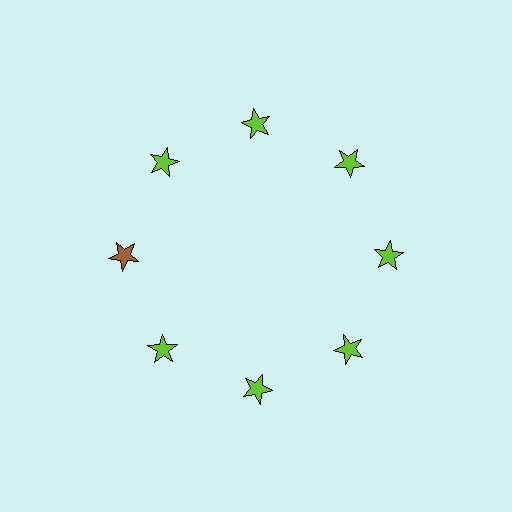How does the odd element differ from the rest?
It has a different color: brown instead of lime.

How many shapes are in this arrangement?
There are 8 shapes arranged in a ring pattern.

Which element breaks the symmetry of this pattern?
The brown star at roughly the 9 o'clock position breaks the symmetry. All other shapes are lime stars.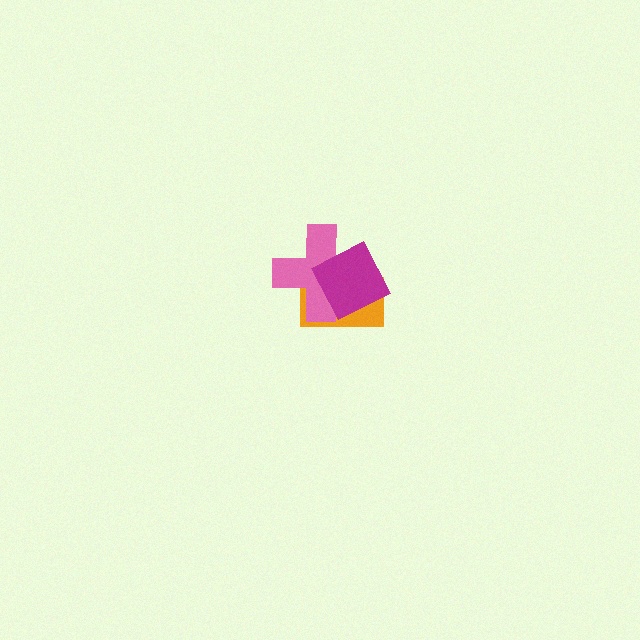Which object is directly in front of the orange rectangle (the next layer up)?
The pink cross is directly in front of the orange rectangle.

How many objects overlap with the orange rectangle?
2 objects overlap with the orange rectangle.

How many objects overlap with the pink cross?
2 objects overlap with the pink cross.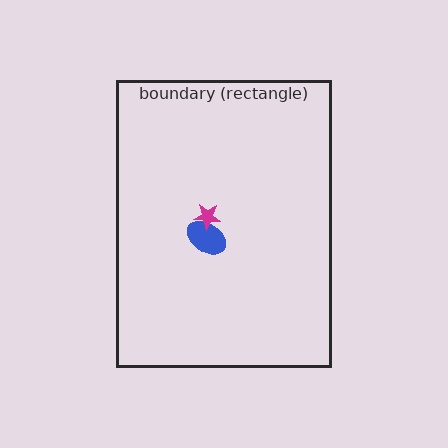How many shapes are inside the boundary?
2 inside, 0 outside.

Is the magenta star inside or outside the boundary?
Inside.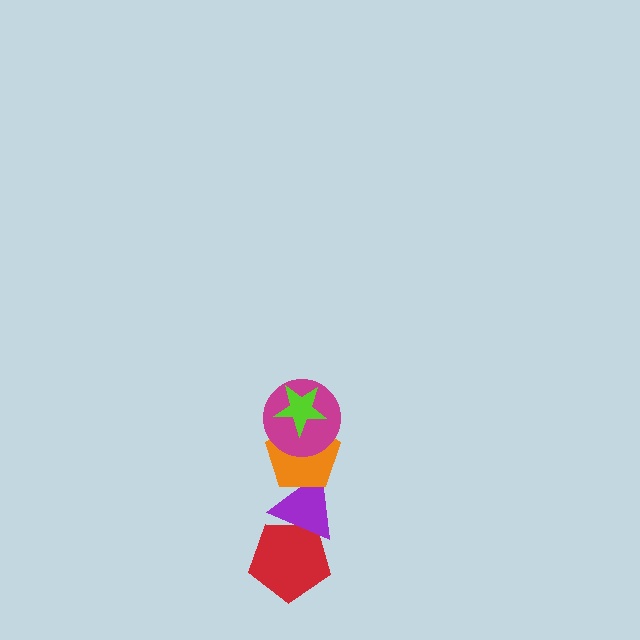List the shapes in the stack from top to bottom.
From top to bottom: the lime star, the magenta circle, the orange pentagon, the purple triangle, the red pentagon.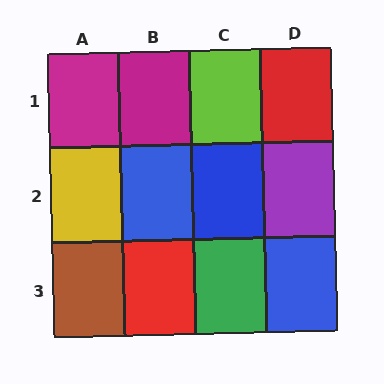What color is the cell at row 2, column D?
Purple.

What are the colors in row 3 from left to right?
Brown, red, green, blue.